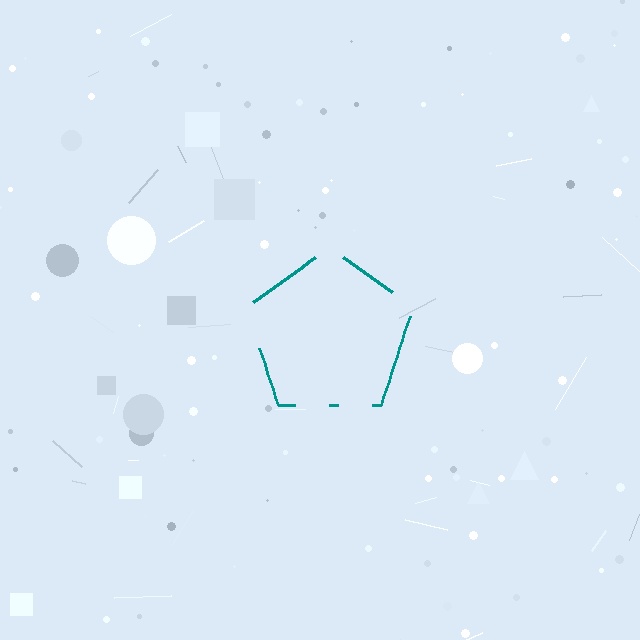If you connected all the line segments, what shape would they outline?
They would outline a pentagon.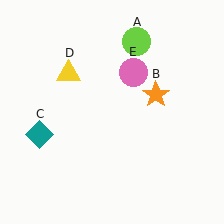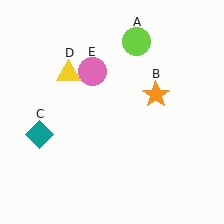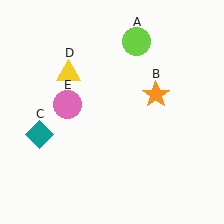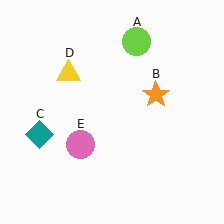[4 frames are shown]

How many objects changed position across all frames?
1 object changed position: pink circle (object E).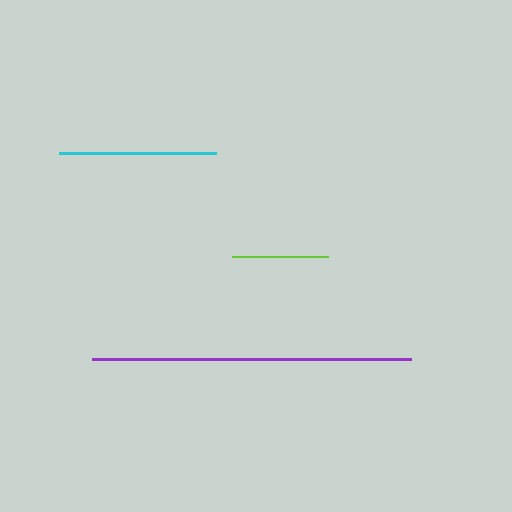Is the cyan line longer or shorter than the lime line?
The cyan line is longer than the lime line.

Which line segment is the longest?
The purple line is the longest at approximately 319 pixels.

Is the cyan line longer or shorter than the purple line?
The purple line is longer than the cyan line.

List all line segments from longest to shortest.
From longest to shortest: purple, cyan, lime.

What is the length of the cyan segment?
The cyan segment is approximately 157 pixels long.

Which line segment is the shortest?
The lime line is the shortest at approximately 96 pixels.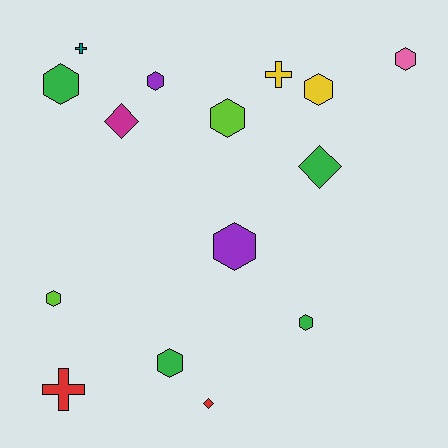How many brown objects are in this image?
There are no brown objects.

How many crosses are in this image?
There are 3 crosses.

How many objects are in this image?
There are 15 objects.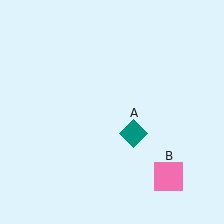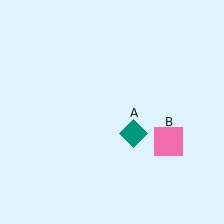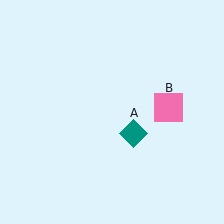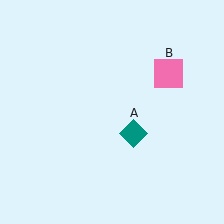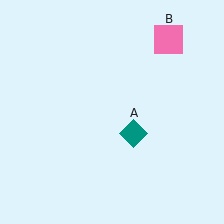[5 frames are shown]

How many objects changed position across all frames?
1 object changed position: pink square (object B).